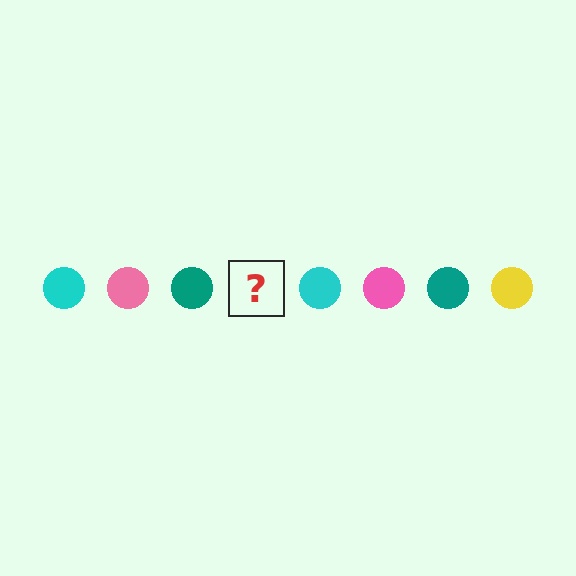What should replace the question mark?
The question mark should be replaced with a yellow circle.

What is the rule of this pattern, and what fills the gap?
The rule is that the pattern cycles through cyan, pink, teal, yellow circles. The gap should be filled with a yellow circle.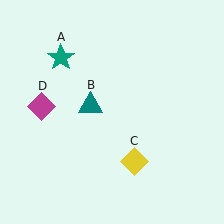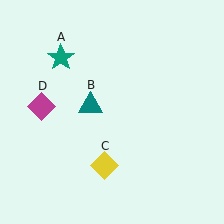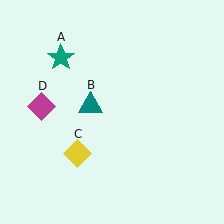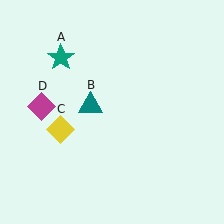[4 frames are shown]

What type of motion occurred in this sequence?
The yellow diamond (object C) rotated clockwise around the center of the scene.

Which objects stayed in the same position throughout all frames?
Teal star (object A) and teal triangle (object B) and magenta diamond (object D) remained stationary.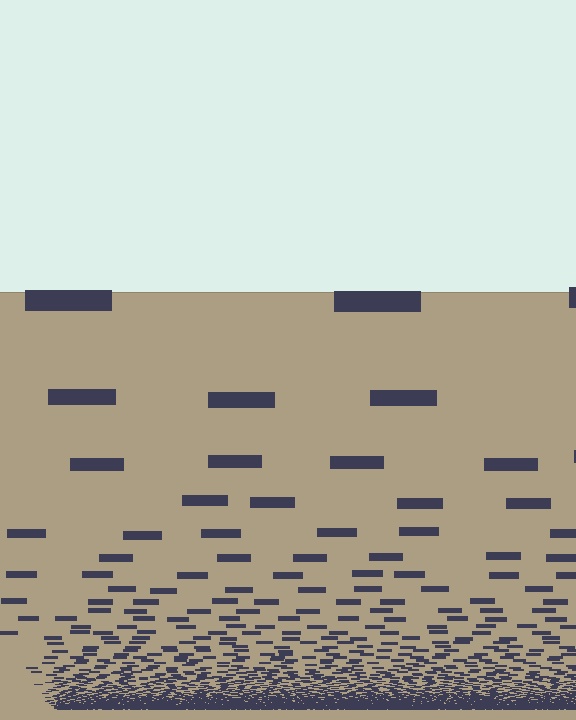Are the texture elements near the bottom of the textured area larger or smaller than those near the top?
Smaller. The gradient is inverted — elements near the bottom are smaller and denser.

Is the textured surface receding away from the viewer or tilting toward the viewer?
The surface appears to tilt toward the viewer. Texture elements get larger and sparser toward the top.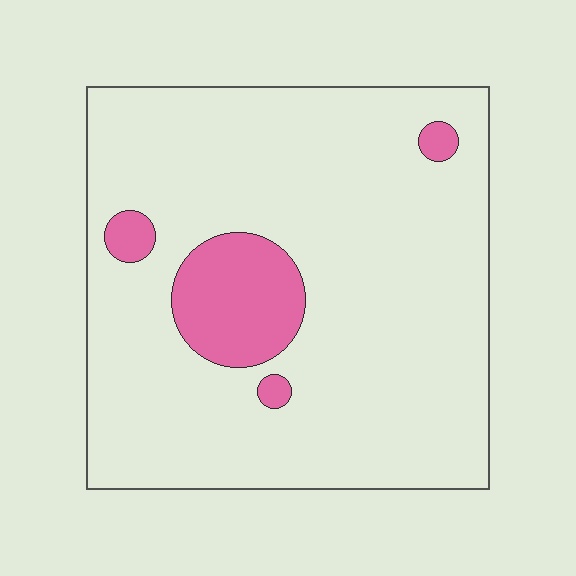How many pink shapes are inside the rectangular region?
4.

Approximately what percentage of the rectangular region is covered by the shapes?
Approximately 10%.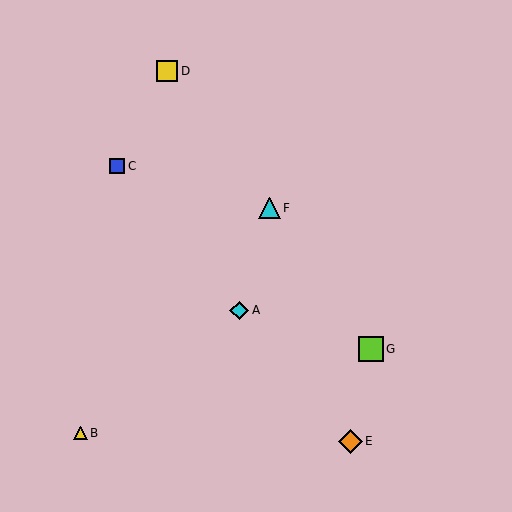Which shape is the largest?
The lime square (labeled G) is the largest.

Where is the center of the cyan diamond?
The center of the cyan diamond is at (239, 310).